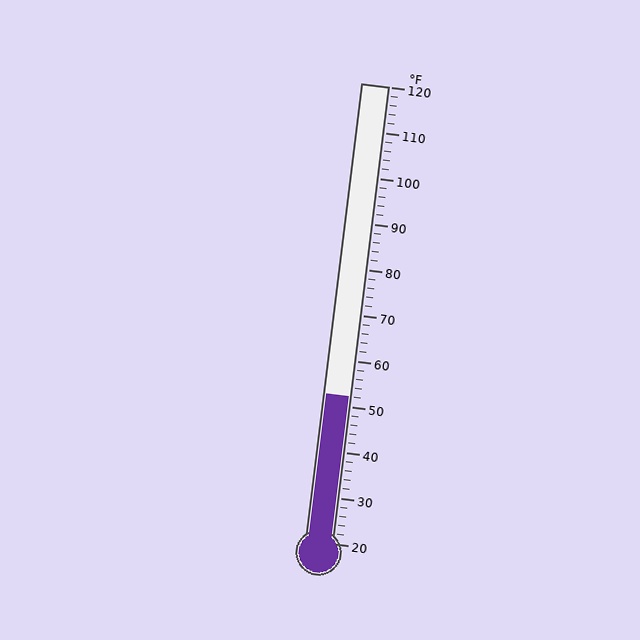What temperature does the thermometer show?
The thermometer shows approximately 52°F.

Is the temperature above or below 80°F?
The temperature is below 80°F.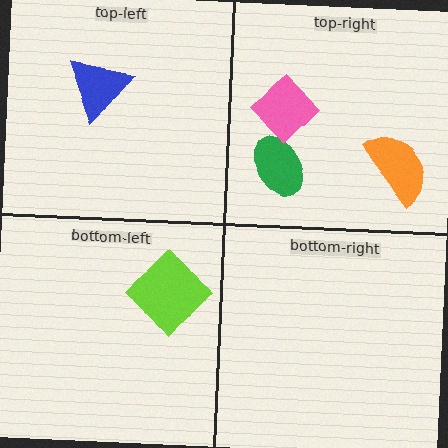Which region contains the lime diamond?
The bottom-left region.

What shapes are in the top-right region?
The orange semicircle, the green ellipse, the pink diamond.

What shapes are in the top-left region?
The blue triangle.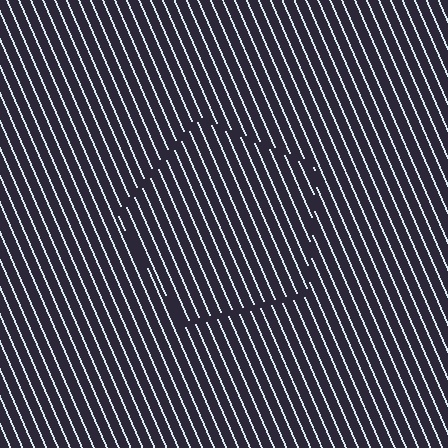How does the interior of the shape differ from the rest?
The interior of the shape contains the same grating, shifted by half a period — the contour is defined by the phase discontinuity where line-ends from the inner and outer gratings abut.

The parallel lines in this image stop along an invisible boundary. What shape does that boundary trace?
An illusory pentagon. The interior of the shape contains the same grating, shifted by half a period — the contour is defined by the phase discontinuity where line-ends from the inner and outer gratings abut.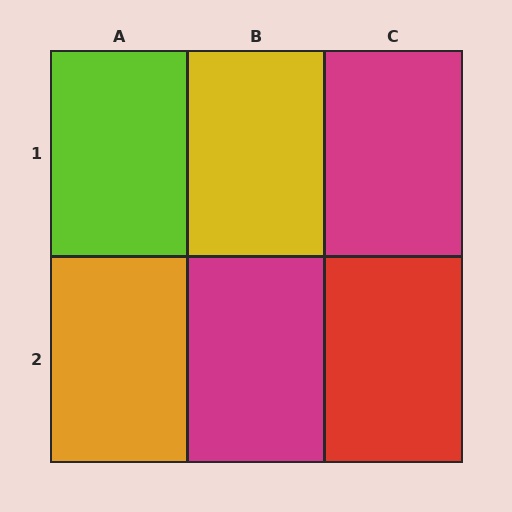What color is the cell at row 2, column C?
Red.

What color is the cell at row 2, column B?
Magenta.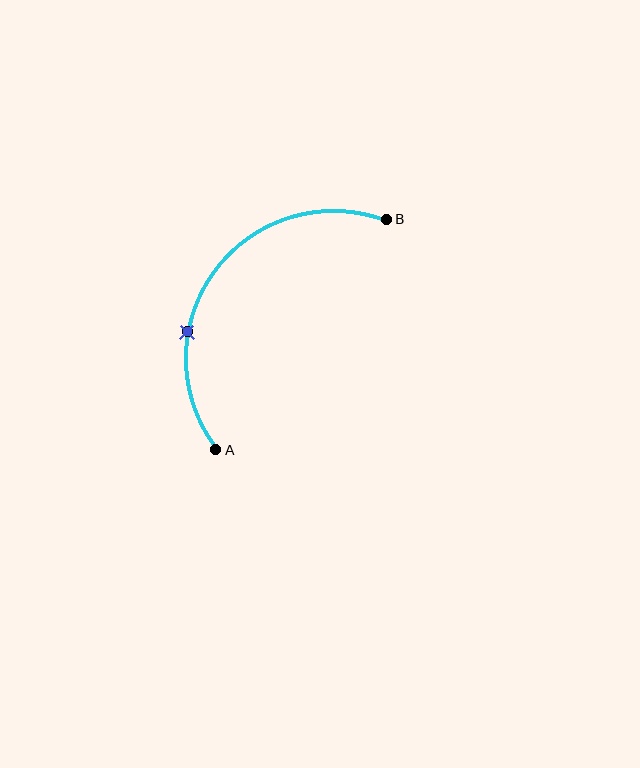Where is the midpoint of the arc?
The arc midpoint is the point on the curve farthest from the straight line joining A and B. It sits above and to the left of that line.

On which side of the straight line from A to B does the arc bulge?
The arc bulges above and to the left of the straight line connecting A and B.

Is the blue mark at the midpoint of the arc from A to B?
No. The blue mark lies on the arc but is closer to endpoint A. The arc midpoint would be at the point on the curve equidistant along the arc from both A and B.